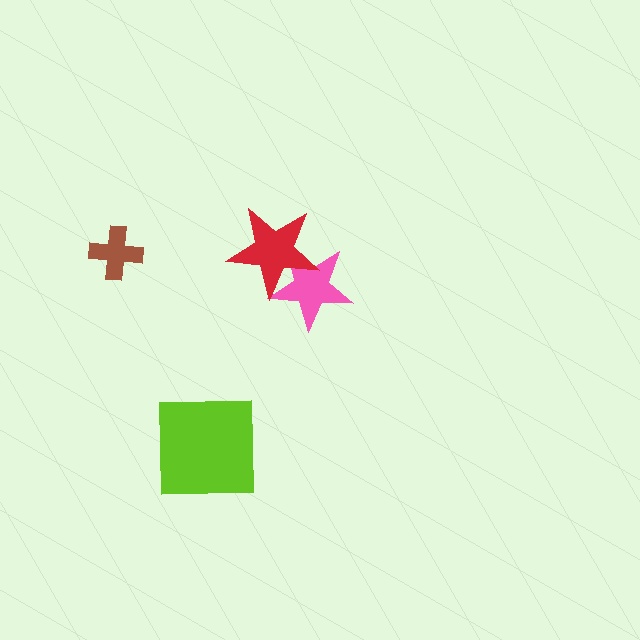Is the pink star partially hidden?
Yes, it is partially covered by another shape.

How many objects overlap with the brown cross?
0 objects overlap with the brown cross.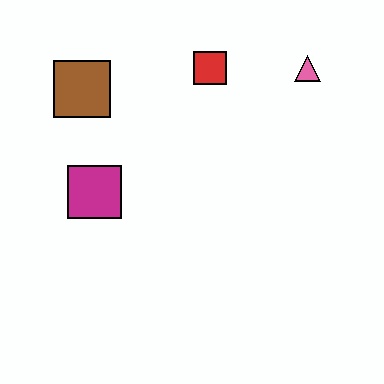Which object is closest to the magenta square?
The brown square is closest to the magenta square.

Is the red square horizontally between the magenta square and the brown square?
No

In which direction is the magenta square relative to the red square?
The magenta square is below the red square.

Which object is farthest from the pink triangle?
The magenta square is farthest from the pink triangle.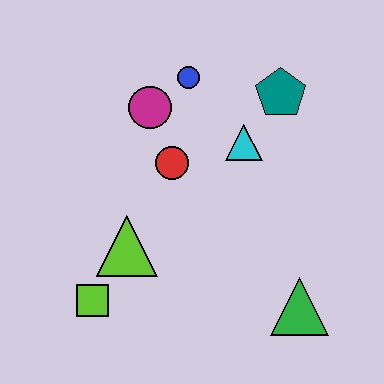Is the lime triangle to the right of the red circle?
No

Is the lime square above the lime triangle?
No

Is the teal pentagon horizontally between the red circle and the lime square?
No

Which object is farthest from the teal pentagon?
The lime square is farthest from the teal pentagon.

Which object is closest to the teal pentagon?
The cyan triangle is closest to the teal pentagon.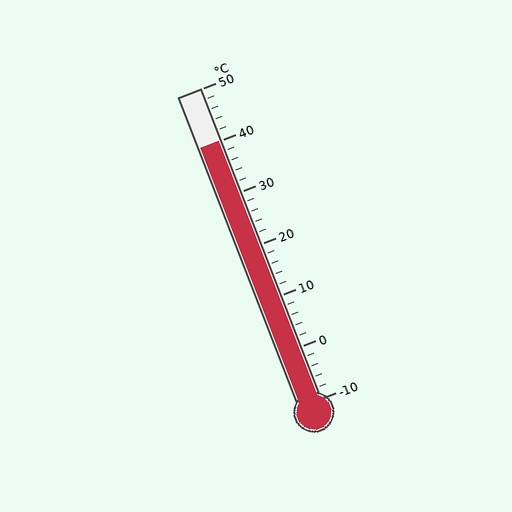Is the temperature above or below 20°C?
The temperature is above 20°C.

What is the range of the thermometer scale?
The thermometer scale ranges from -10°C to 50°C.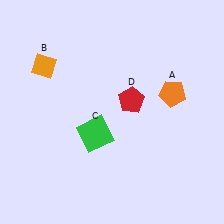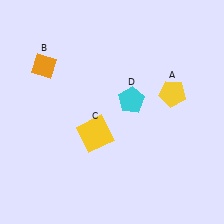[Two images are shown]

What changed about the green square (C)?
In Image 1, C is green. In Image 2, it changed to yellow.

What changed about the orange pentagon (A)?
In Image 1, A is orange. In Image 2, it changed to yellow.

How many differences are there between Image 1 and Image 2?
There are 3 differences between the two images.